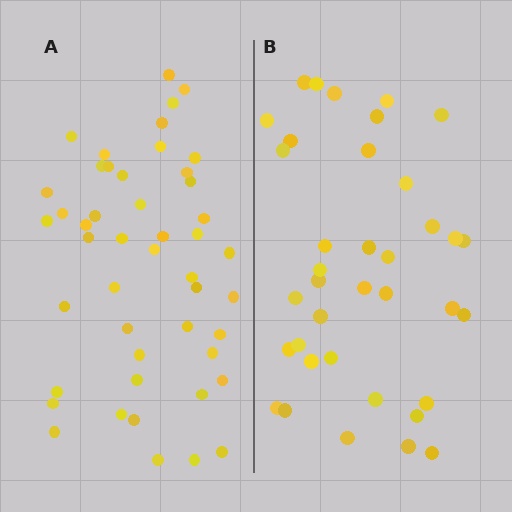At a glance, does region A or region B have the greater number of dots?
Region A (the left region) has more dots.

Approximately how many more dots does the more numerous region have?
Region A has roughly 10 or so more dots than region B.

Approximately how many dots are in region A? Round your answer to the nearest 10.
About 50 dots. (The exact count is 47, which rounds to 50.)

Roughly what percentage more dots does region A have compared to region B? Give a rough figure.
About 25% more.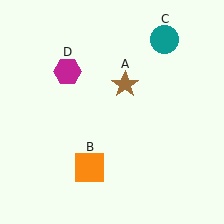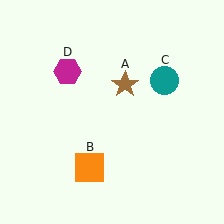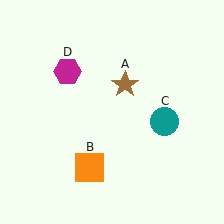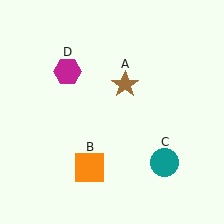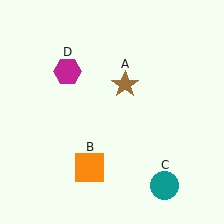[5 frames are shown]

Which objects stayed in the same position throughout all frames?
Brown star (object A) and orange square (object B) and magenta hexagon (object D) remained stationary.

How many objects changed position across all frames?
1 object changed position: teal circle (object C).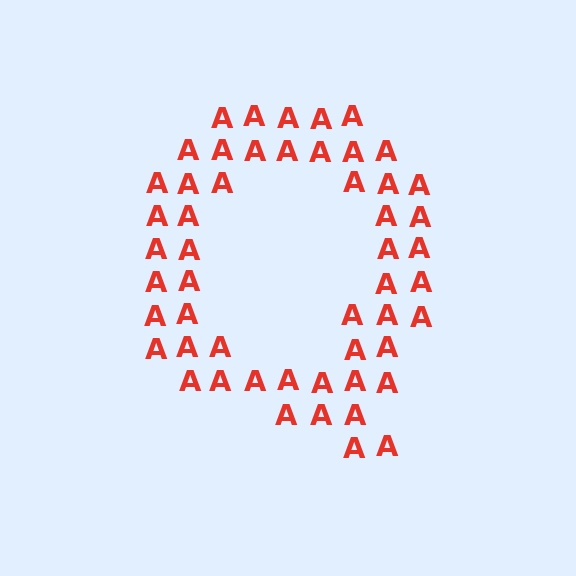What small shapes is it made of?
It is made of small letter A's.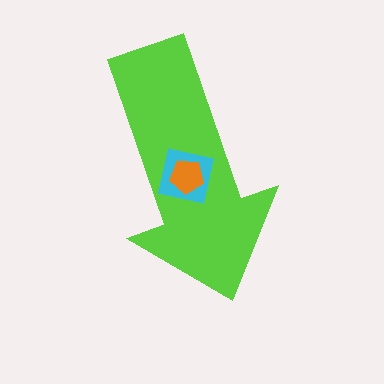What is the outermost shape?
The lime arrow.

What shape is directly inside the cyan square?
The orange pentagon.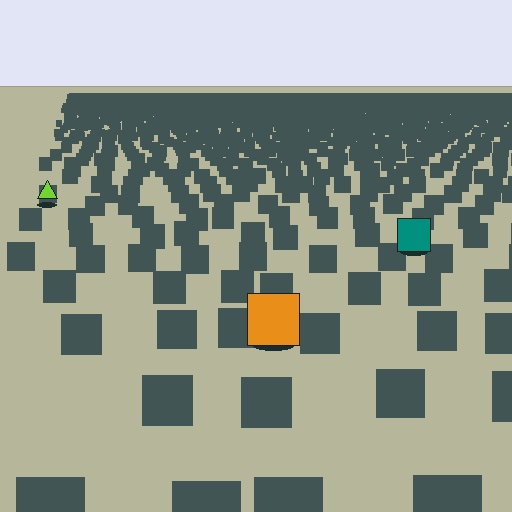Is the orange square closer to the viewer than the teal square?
Yes. The orange square is closer — you can tell from the texture gradient: the ground texture is coarser near it.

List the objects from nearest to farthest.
From nearest to farthest: the orange square, the teal square, the lime triangle.